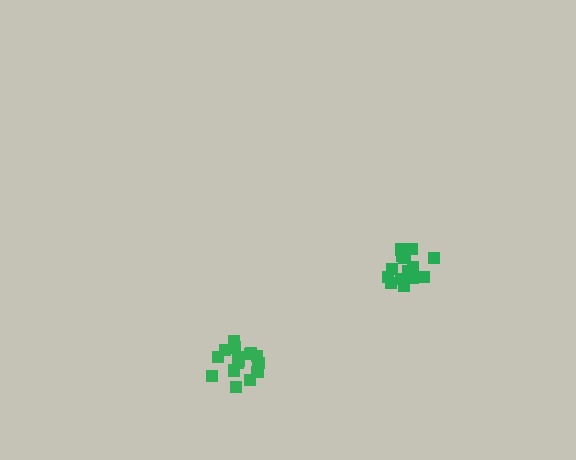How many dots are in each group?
Group 1: 16 dots, Group 2: 16 dots (32 total).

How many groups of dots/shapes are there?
There are 2 groups.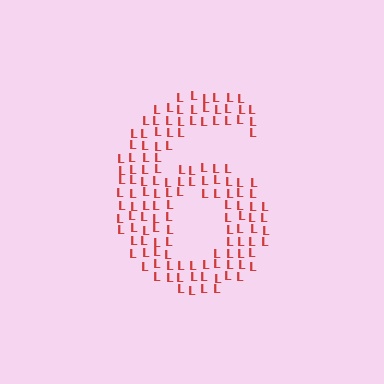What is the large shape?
The large shape is the digit 6.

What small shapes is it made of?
It is made of small letter L's.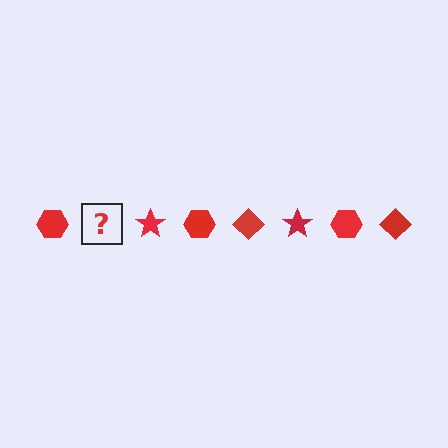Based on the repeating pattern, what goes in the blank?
The blank should be a red diamond.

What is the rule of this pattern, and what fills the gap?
The rule is that the pattern cycles through hexagon, diamond, star shapes in red. The gap should be filled with a red diamond.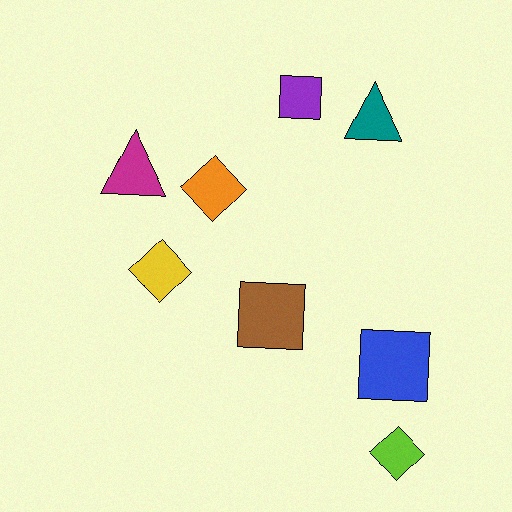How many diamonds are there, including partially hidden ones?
There are 3 diamonds.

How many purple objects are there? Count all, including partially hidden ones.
There is 1 purple object.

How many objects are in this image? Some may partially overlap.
There are 8 objects.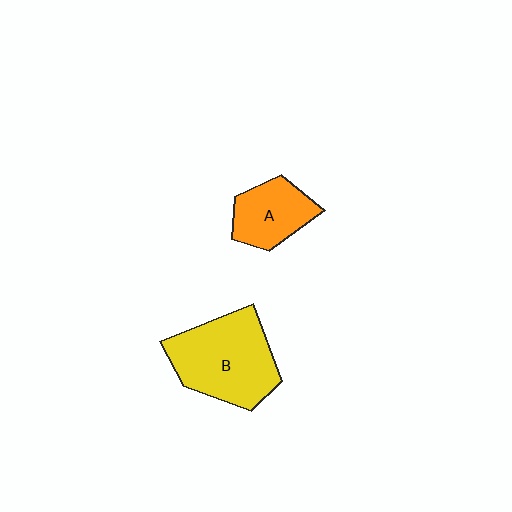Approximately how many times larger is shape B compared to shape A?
Approximately 1.8 times.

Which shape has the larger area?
Shape B (yellow).